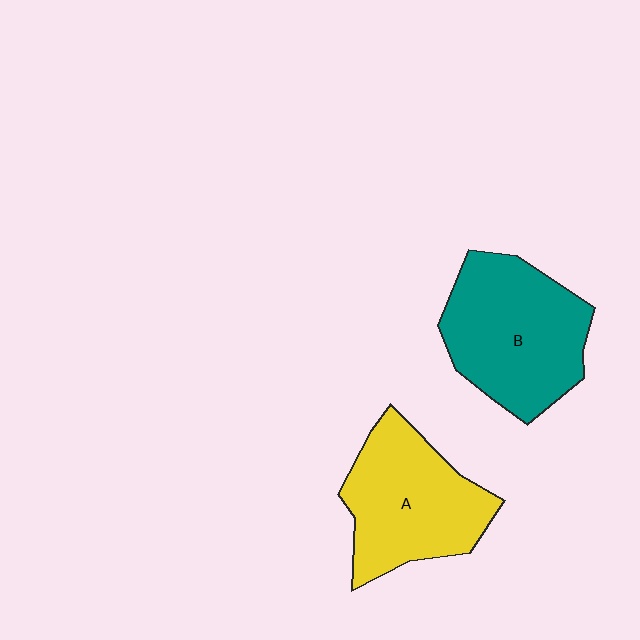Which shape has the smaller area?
Shape A (yellow).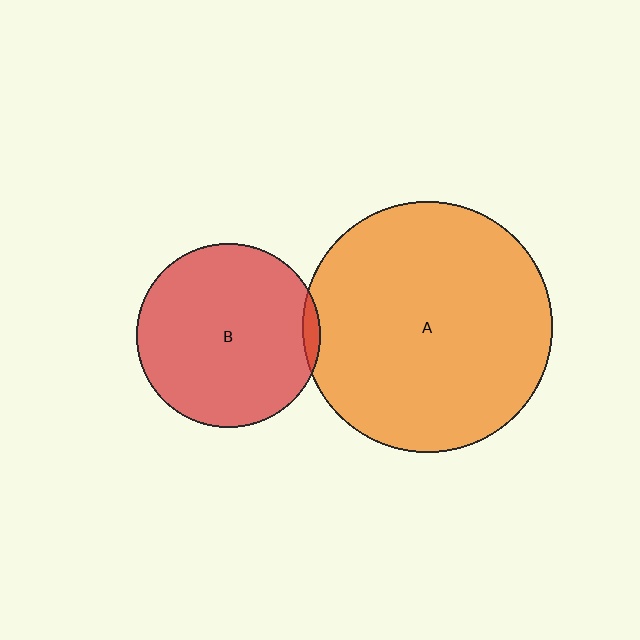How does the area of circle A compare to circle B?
Approximately 1.9 times.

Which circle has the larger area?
Circle A (orange).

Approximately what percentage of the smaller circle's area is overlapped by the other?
Approximately 5%.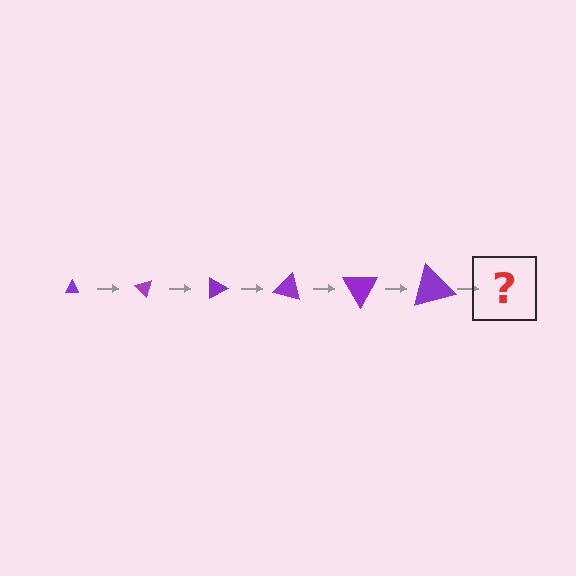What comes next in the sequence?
The next element should be a triangle, larger than the previous one and rotated 270 degrees from the start.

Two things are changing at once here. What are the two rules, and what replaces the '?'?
The two rules are that the triangle grows larger each step and it rotates 45 degrees each step. The '?' should be a triangle, larger than the previous one and rotated 270 degrees from the start.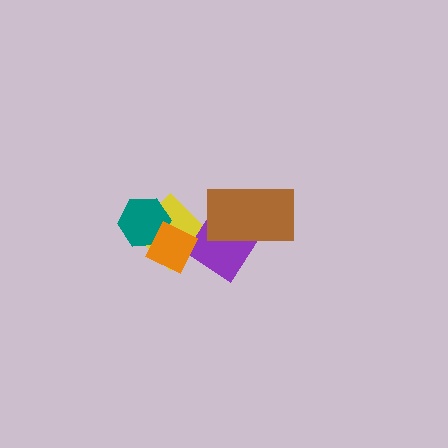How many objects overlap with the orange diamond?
2 objects overlap with the orange diamond.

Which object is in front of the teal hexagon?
The orange diamond is in front of the teal hexagon.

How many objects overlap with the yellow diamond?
3 objects overlap with the yellow diamond.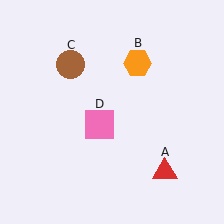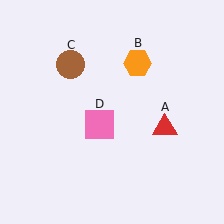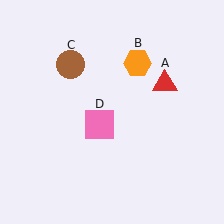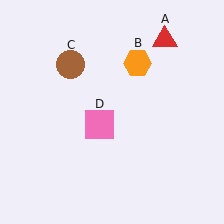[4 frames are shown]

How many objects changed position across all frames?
1 object changed position: red triangle (object A).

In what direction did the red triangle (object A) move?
The red triangle (object A) moved up.